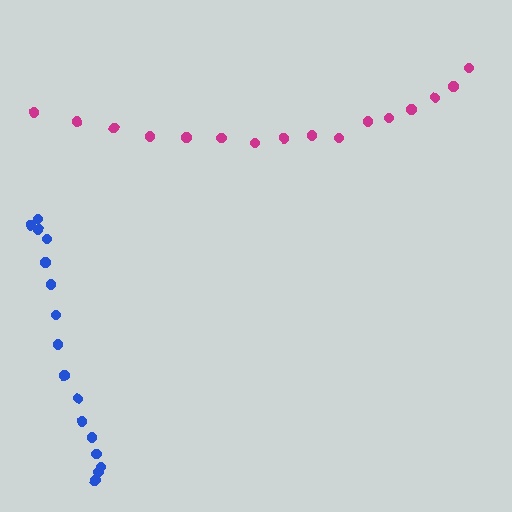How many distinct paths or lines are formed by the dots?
There are 2 distinct paths.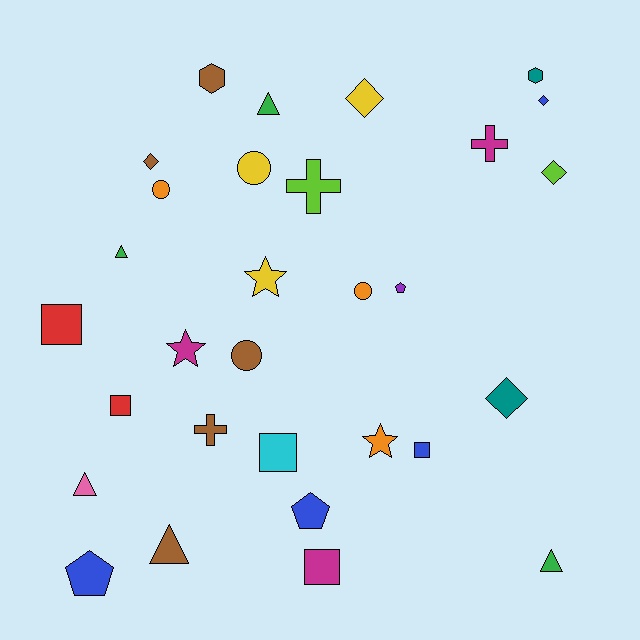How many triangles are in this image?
There are 5 triangles.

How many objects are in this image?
There are 30 objects.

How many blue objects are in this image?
There are 4 blue objects.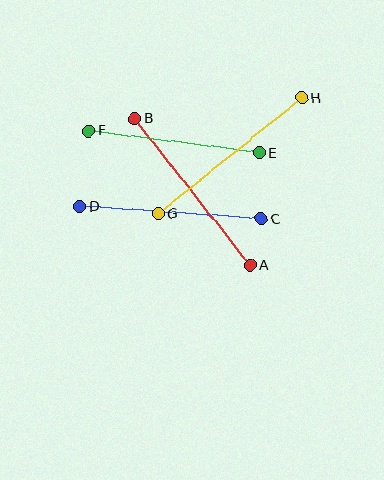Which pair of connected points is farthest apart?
Points A and B are farthest apart.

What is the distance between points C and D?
The distance is approximately 182 pixels.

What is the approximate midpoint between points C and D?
The midpoint is at approximately (171, 213) pixels.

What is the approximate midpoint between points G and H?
The midpoint is at approximately (230, 156) pixels.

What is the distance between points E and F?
The distance is approximately 171 pixels.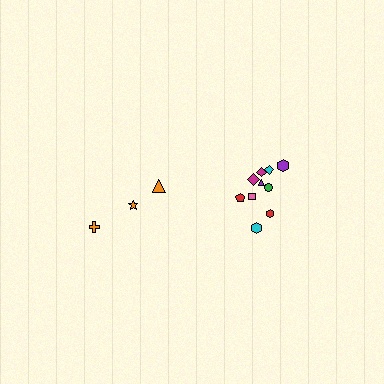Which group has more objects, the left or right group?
The right group.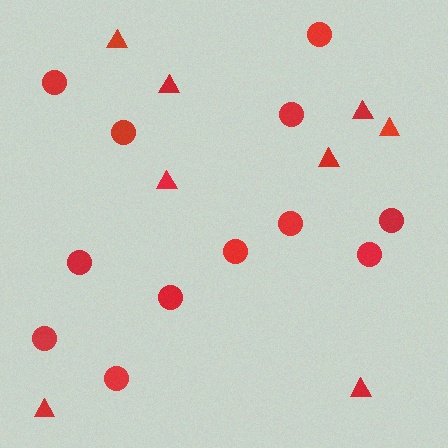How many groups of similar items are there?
There are 2 groups: one group of circles (12) and one group of triangles (8).